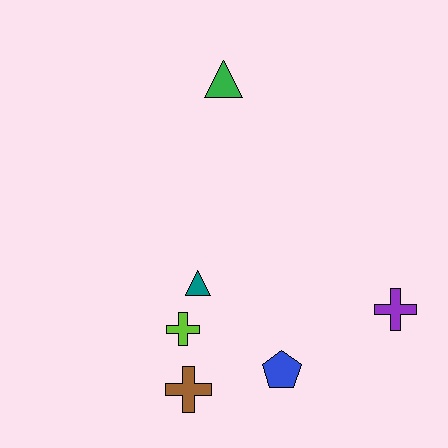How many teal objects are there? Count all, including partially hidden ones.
There is 1 teal object.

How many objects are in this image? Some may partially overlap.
There are 6 objects.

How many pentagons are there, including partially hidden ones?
There is 1 pentagon.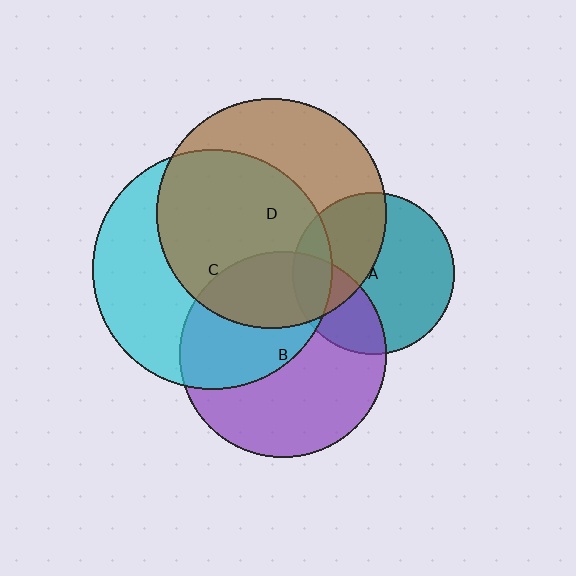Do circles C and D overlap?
Yes.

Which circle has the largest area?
Circle C (cyan).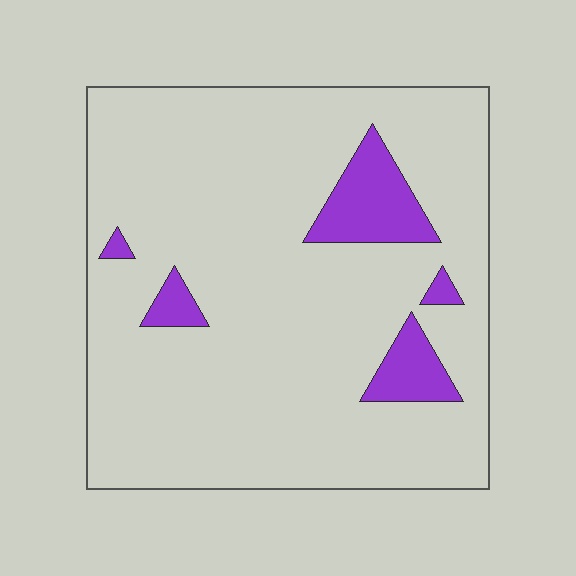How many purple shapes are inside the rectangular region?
5.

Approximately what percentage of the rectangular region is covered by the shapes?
Approximately 10%.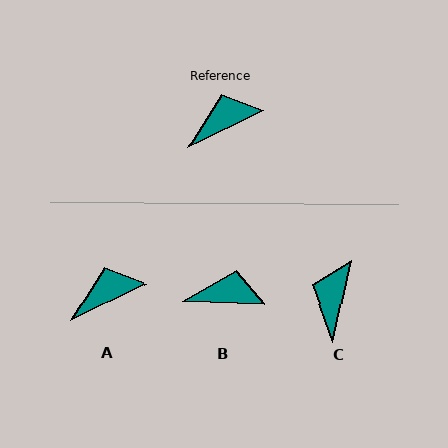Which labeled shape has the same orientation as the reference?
A.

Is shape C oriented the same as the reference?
No, it is off by about 52 degrees.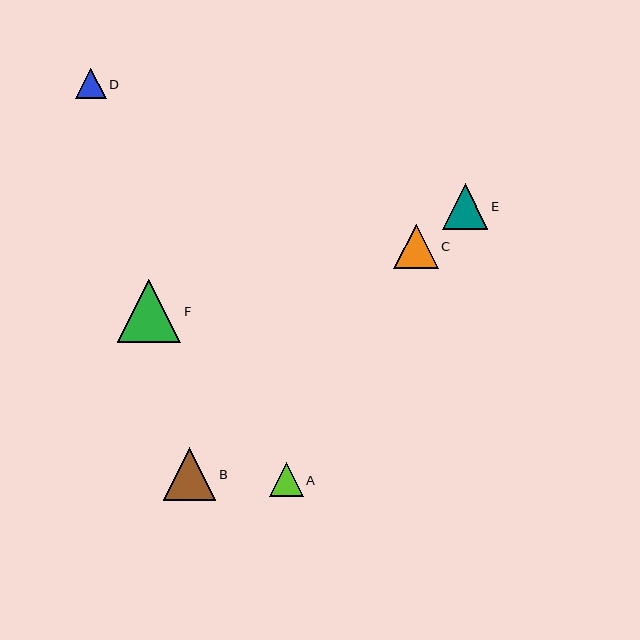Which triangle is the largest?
Triangle F is the largest with a size of approximately 63 pixels.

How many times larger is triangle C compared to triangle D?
Triangle C is approximately 1.4 times the size of triangle D.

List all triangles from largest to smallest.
From largest to smallest: F, B, E, C, A, D.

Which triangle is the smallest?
Triangle D is the smallest with a size of approximately 31 pixels.